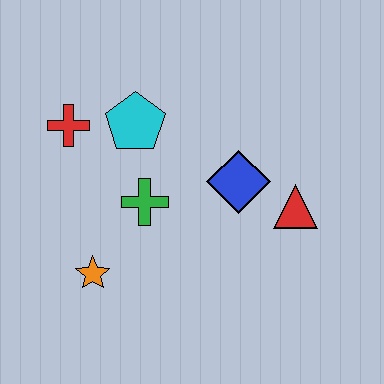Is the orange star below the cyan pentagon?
Yes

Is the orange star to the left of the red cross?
No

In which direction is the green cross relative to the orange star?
The green cross is above the orange star.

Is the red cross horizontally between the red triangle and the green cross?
No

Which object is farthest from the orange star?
The red triangle is farthest from the orange star.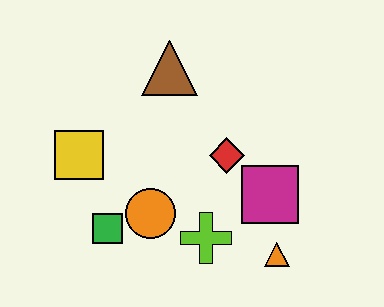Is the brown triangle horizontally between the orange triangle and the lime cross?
No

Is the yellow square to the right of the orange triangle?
No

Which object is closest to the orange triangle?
The magenta square is closest to the orange triangle.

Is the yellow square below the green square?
No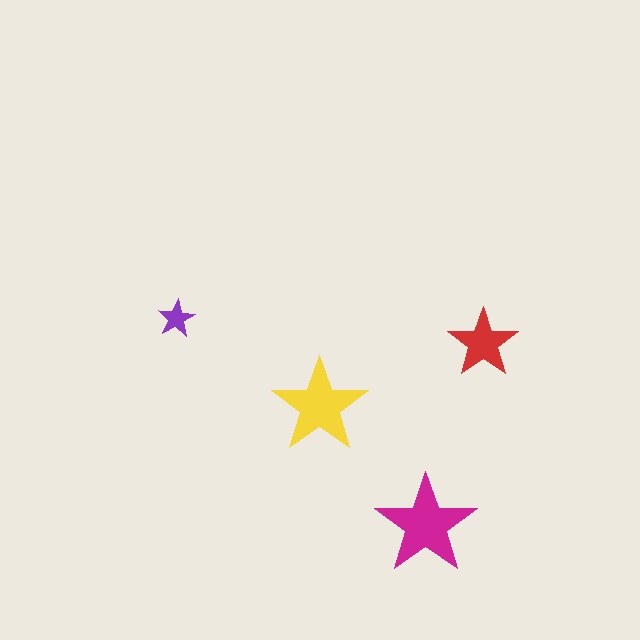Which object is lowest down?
The magenta star is bottommost.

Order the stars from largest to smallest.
the magenta one, the yellow one, the red one, the purple one.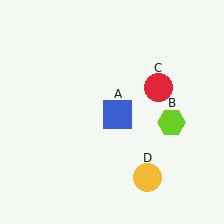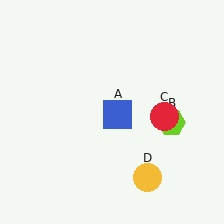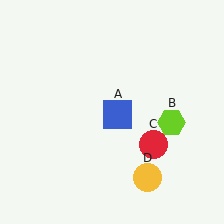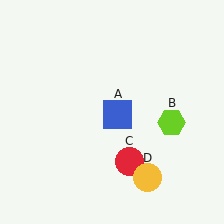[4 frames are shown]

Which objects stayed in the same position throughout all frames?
Blue square (object A) and lime hexagon (object B) and yellow circle (object D) remained stationary.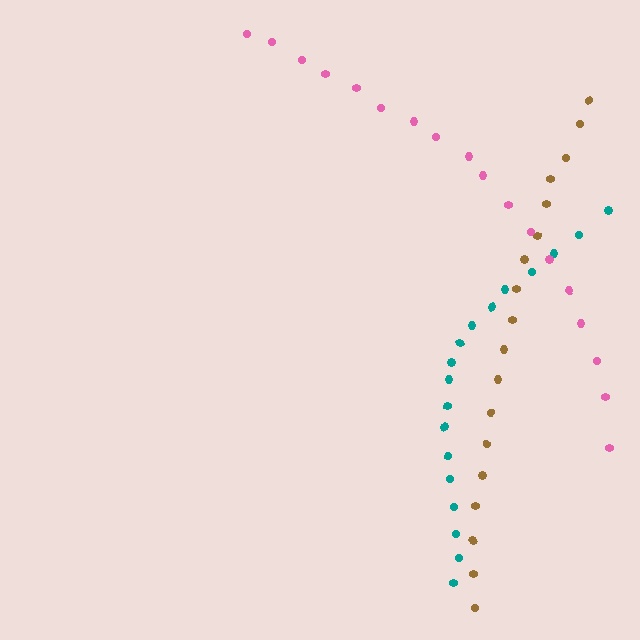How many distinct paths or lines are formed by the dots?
There are 3 distinct paths.